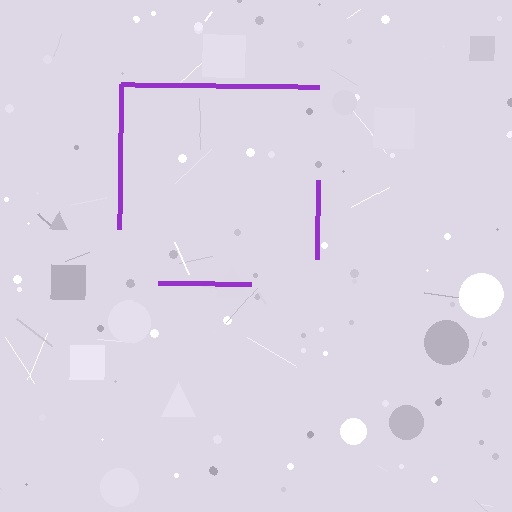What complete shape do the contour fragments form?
The contour fragments form a square.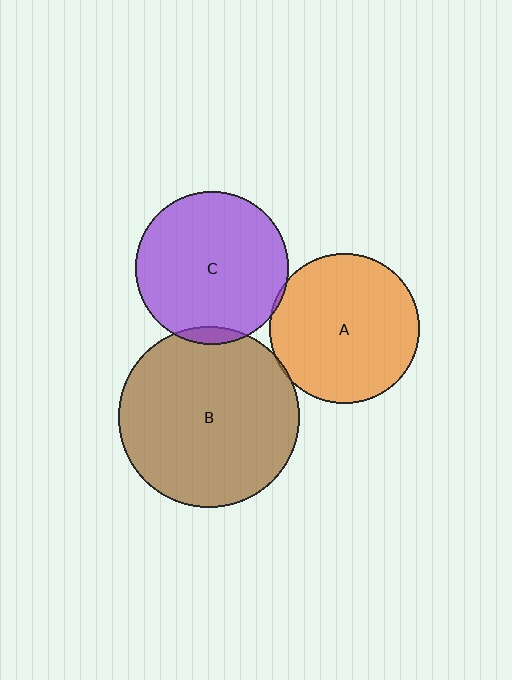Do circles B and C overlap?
Yes.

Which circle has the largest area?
Circle B (brown).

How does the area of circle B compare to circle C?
Approximately 1.4 times.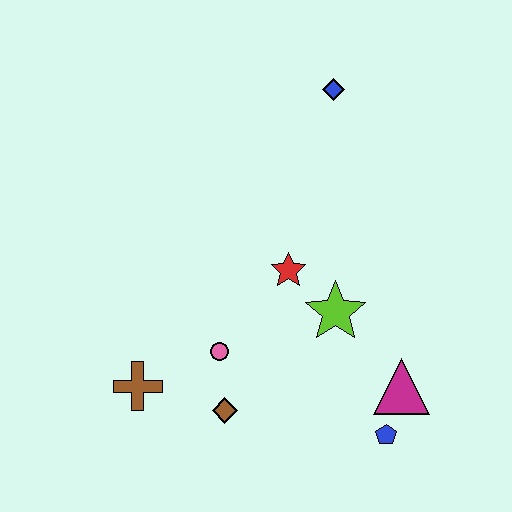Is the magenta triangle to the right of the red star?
Yes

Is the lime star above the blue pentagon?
Yes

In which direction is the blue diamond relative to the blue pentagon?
The blue diamond is above the blue pentagon.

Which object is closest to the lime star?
The red star is closest to the lime star.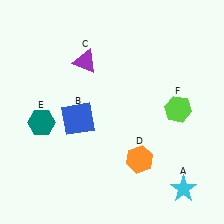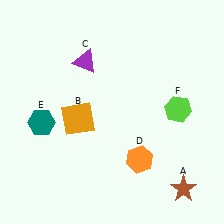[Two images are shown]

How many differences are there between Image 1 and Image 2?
There are 2 differences between the two images.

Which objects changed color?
A changed from cyan to brown. B changed from blue to orange.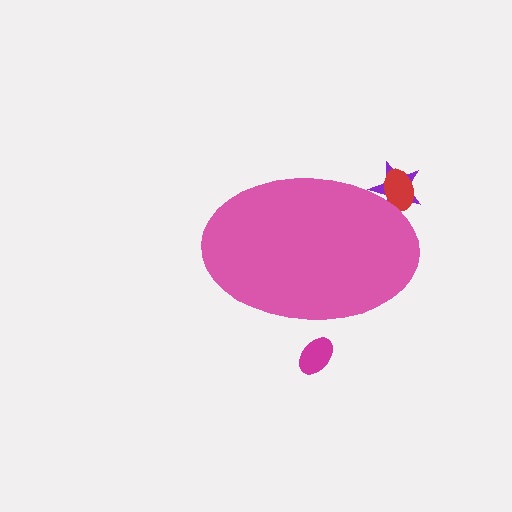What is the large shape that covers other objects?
A pink ellipse.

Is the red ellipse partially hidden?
Yes, the red ellipse is partially hidden behind the pink ellipse.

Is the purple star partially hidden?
Yes, the purple star is partially hidden behind the pink ellipse.